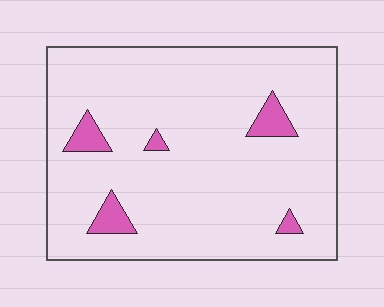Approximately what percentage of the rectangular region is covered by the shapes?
Approximately 5%.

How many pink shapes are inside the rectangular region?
5.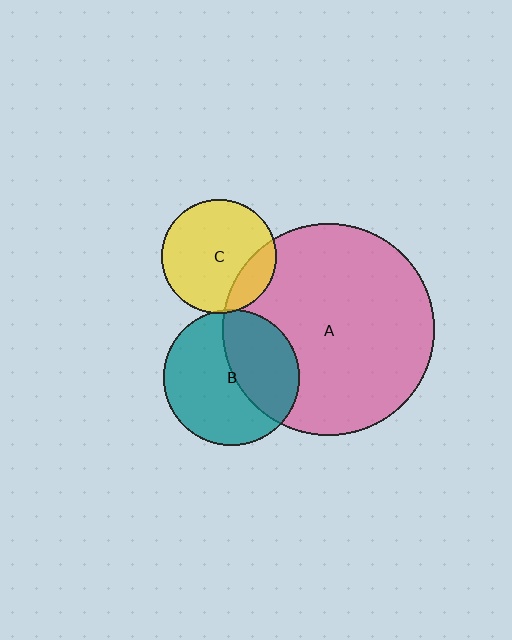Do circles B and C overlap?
Yes.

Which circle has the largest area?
Circle A (pink).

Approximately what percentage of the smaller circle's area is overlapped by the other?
Approximately 5%.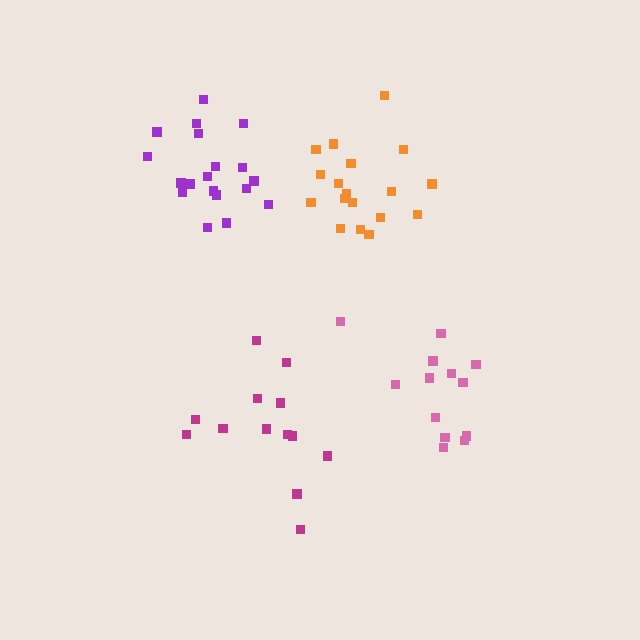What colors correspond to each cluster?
The clusters are colored: magenta, orange, purple, pink.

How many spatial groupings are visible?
There are 4 spatial groupings.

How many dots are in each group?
Group 1: 13 dots, Group 2: 18 dots, Group 3: 19 dots, Group 4: 13 dots (63 total).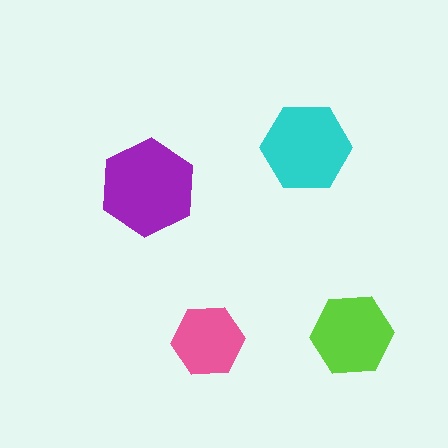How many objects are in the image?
There are 4 objects in the image.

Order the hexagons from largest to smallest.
the purple one, the cyan one, the lime one, the pink one.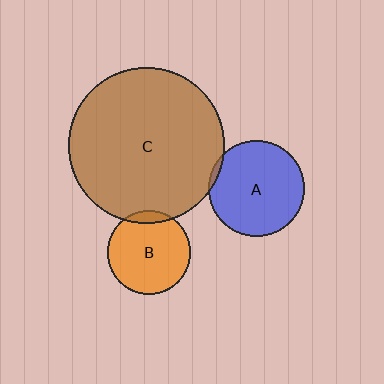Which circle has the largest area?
Circle C (brown).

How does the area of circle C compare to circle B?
Approximately 3.5 times.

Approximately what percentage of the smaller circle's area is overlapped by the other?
Approximately 10%.